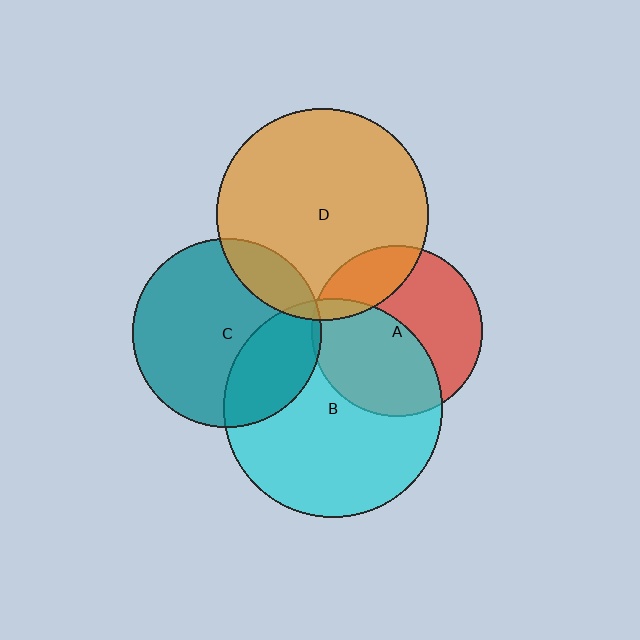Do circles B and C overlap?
Yes.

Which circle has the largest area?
Circle B (cyan).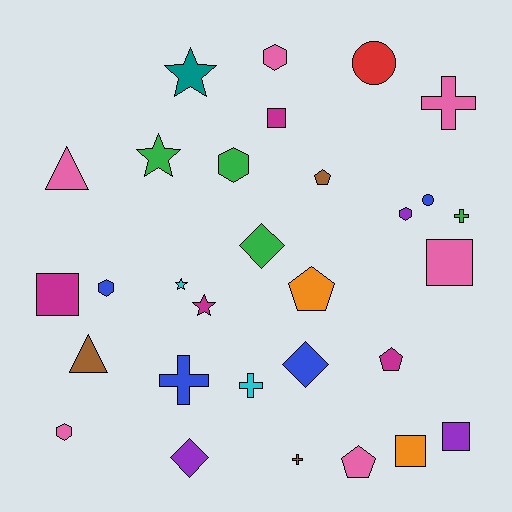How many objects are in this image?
There are 30 objects.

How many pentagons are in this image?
There are 4 pentagons.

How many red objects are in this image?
There is 1 red object.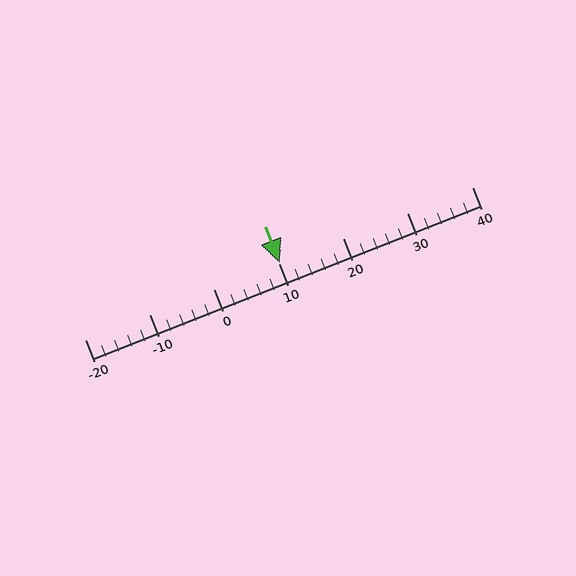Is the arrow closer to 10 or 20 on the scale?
The arrow is closer to 10.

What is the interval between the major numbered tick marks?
The major tick marks are spaced 10 units apart.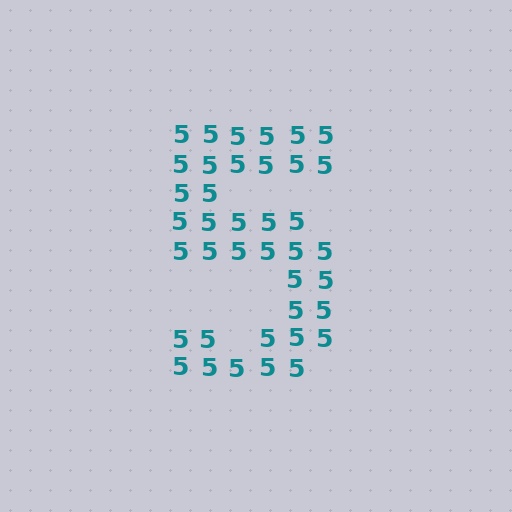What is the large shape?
The large shape is the digit 5.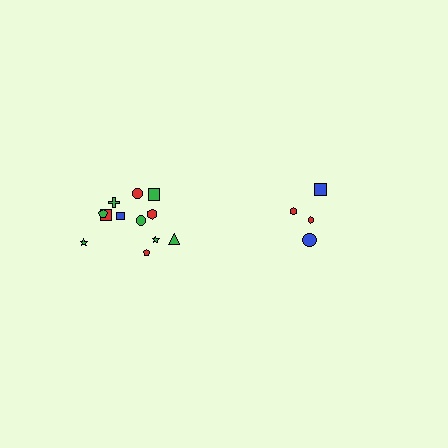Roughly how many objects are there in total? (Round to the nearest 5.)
Roughly 15 objects in total.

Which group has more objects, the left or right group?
The left group.